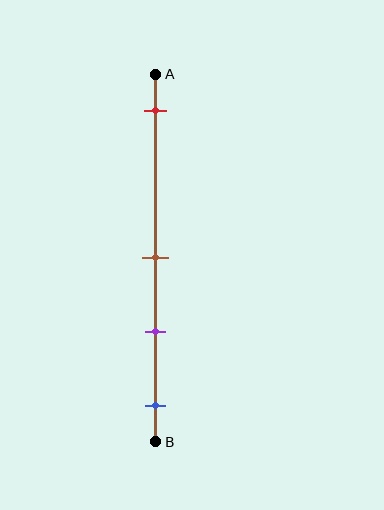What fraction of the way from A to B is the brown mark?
The brown mark is approximately 50% (0.5) of the way from A to B.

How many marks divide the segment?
There are 4 marks dividing the segment.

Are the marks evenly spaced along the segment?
No, the marks are not evenly spaced.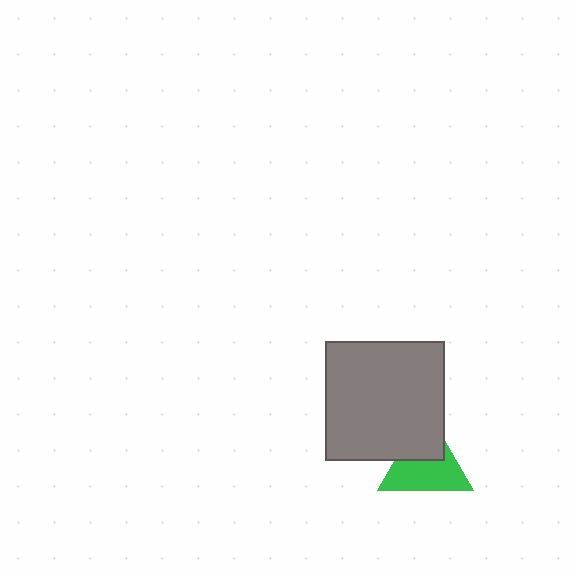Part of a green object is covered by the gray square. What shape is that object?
It is a triangle.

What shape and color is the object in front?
The object in front is a gray square.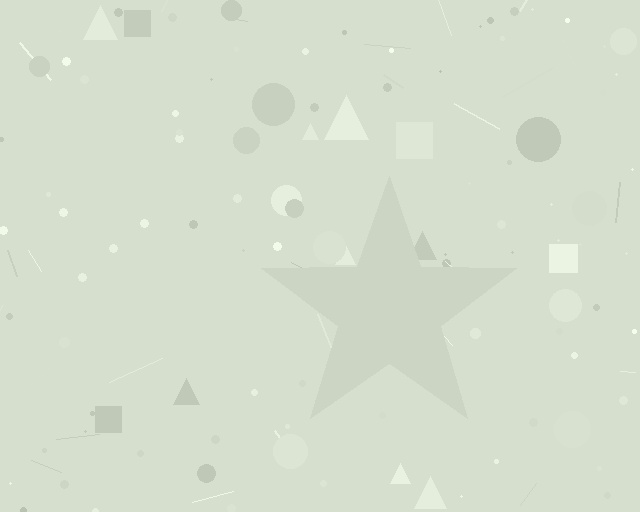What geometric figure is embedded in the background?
A star is embedded in the background.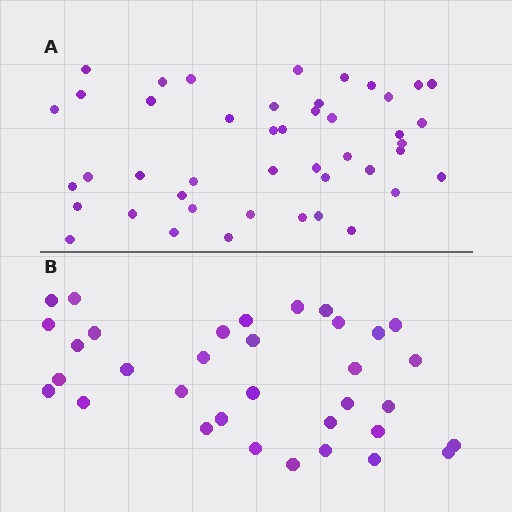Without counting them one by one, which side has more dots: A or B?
Region A (the top region) has more dots.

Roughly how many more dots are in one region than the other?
Region A has roughly 12 or so more dots than region B.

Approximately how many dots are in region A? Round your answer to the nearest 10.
About 40 dots. (The exact count is 45, which rounds to 40.)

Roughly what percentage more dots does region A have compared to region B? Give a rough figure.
About 30% more.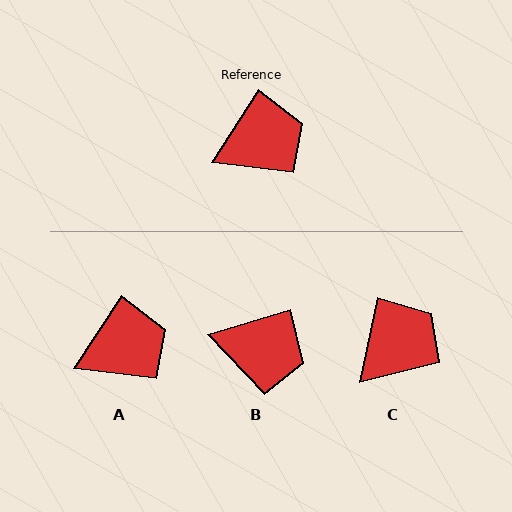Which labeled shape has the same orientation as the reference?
A.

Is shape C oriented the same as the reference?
No, it is off by about 21 degrees.